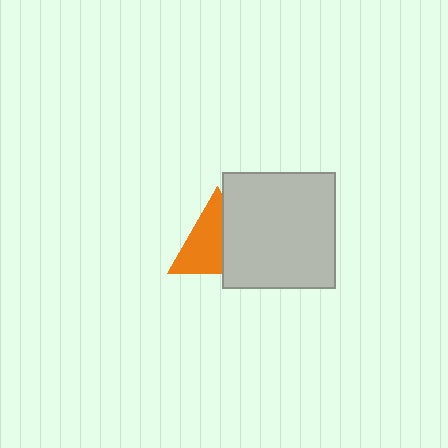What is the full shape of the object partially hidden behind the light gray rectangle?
The partially hidden object is an orange triangle.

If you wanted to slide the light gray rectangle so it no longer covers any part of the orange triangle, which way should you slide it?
Slide it right — that is the most direct way to separate the two shapes.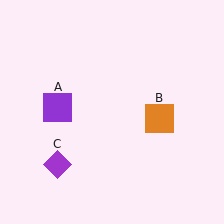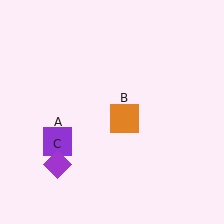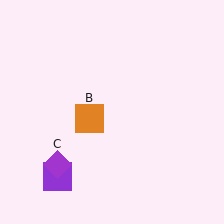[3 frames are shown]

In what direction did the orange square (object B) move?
The orange square (object B) moved left.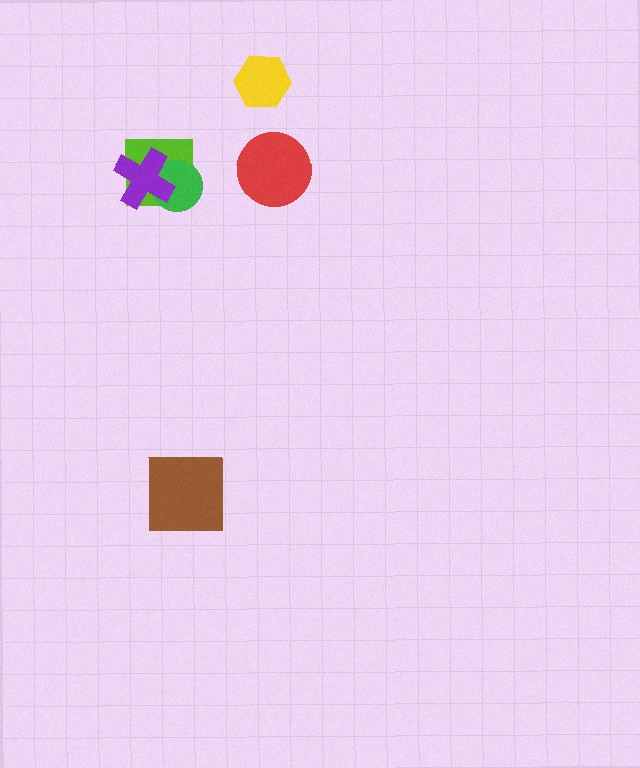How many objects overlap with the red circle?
0 objects overlap with the red circle.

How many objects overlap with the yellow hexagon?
0 objects overlap with the yellow hexagon.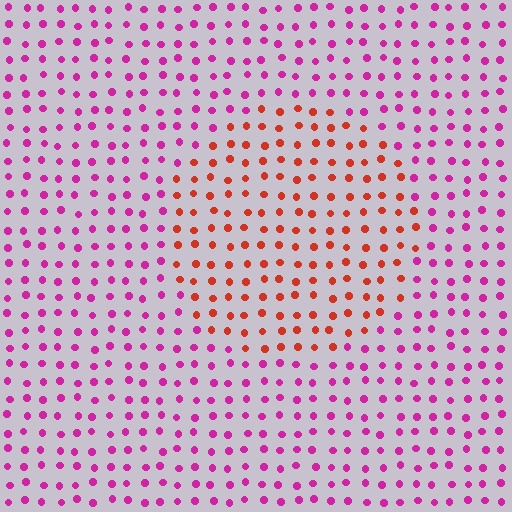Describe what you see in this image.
The image is filled with small magenta elements in a uniform arrangement. A circle-shaped region is visible where the elements are tinted to a slightly different hue, forming a subtle color boundary.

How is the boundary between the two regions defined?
The boundary is defined purely by a slight shift in hue (about 50 degrees). Spacing, size, and orientation are identical on both sides.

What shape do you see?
I see a circle.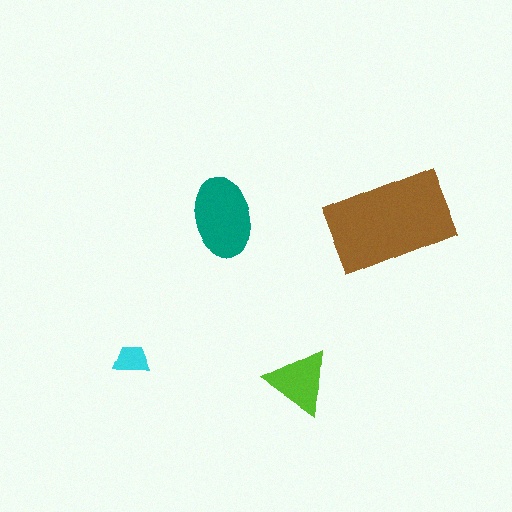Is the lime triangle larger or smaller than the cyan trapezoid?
Larger.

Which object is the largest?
The brown rectangle.